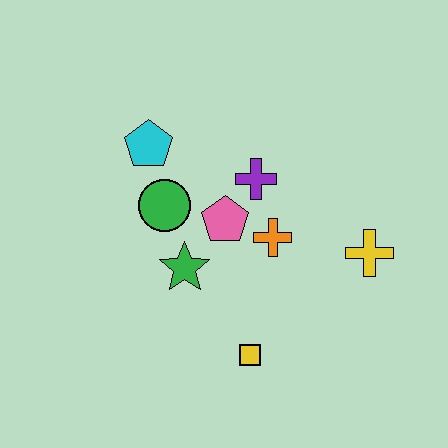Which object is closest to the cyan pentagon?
The green circle is closest to the cyan pentagon.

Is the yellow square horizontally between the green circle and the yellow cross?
Yes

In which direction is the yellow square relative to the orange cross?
The yellow square is below the orange cross.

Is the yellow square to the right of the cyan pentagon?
Yes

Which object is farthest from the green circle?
The yellow cross is farthest from the green circle.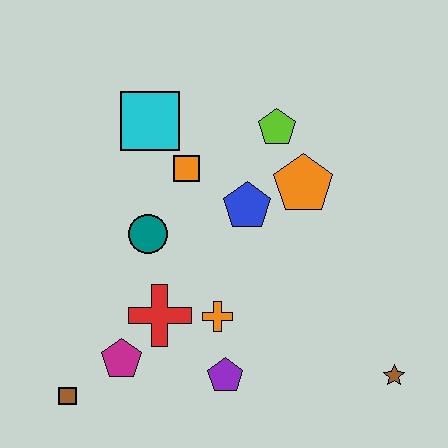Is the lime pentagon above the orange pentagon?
Yes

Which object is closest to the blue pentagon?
The orange pentagon is closest to the blue pentagon.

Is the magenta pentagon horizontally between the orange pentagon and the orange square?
No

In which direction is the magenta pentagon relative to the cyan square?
The magenta pentagon is below the cyan square.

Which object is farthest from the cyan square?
The brown star is farthest from the cyan square.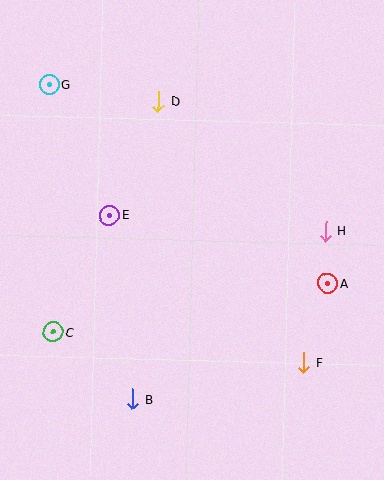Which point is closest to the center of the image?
Point E at (109, 215) is closest to the center.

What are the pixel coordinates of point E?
Point E is at (109, 215).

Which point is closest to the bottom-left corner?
Point B is closest to the bottom-left corner.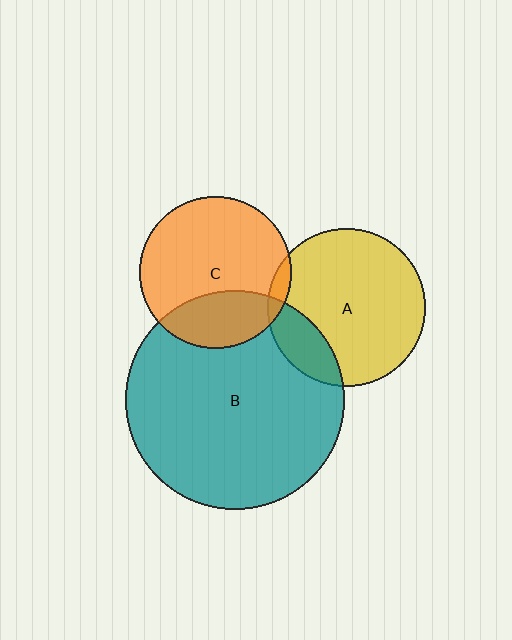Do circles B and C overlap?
Yes.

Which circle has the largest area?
Circle B (teal).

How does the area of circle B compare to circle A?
Approximately 1.9 times.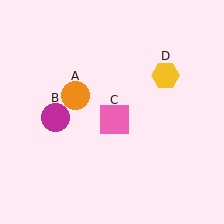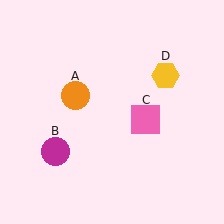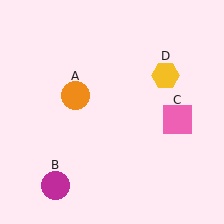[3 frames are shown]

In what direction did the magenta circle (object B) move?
The magenta circle (object B) moved down.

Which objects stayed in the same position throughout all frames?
Orange circle (object A) and yellow hexagon (object D) remained stationary.